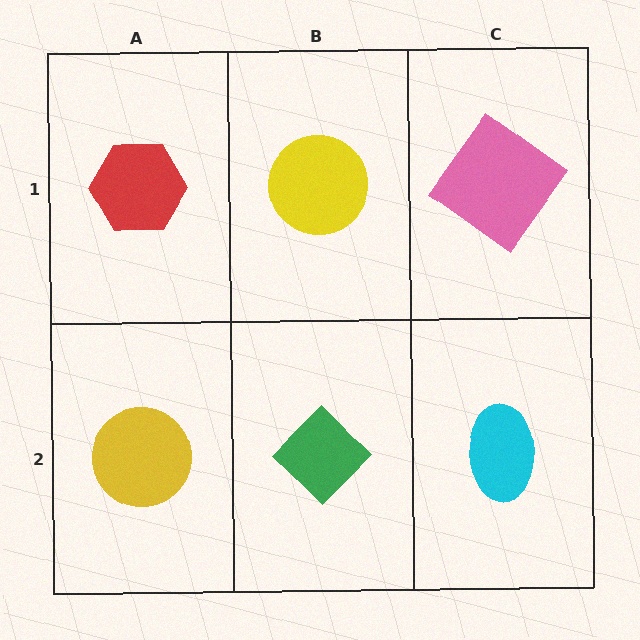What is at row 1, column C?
A pink diamond.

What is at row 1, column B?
A yellow circle.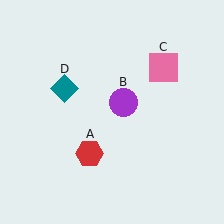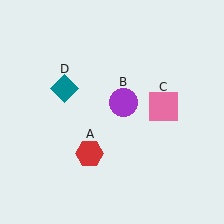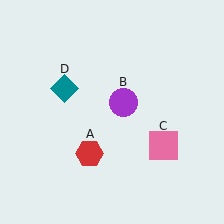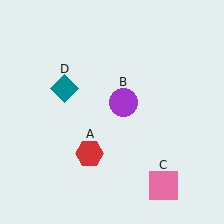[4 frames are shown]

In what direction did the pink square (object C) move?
The pink square (object C) moved down.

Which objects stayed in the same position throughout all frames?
Red hexagon (object A) and purple circle (object B) and teal diamond (object D) remained stationary.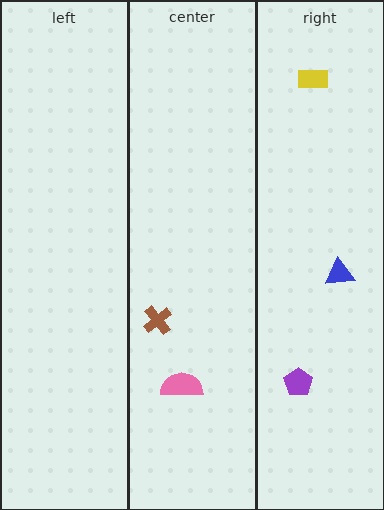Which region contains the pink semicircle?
The center region.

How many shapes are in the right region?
3.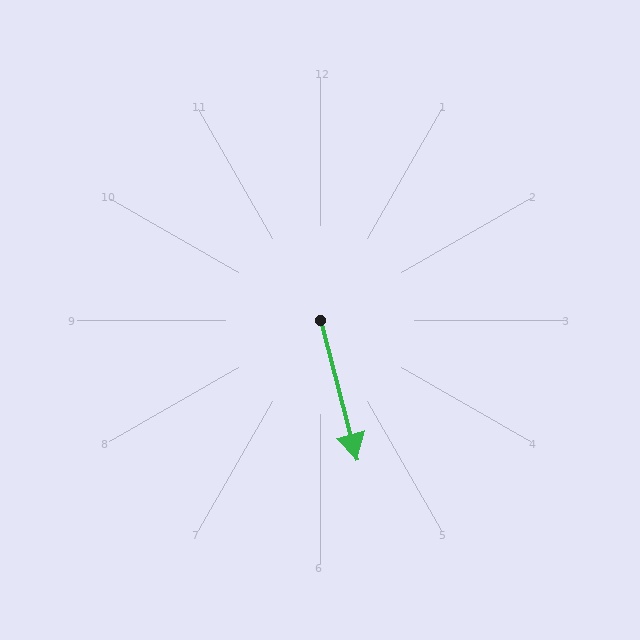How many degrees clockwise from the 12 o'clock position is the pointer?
Approximately 165 degrees.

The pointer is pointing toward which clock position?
Roughly 6 o'clock.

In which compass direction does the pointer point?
South.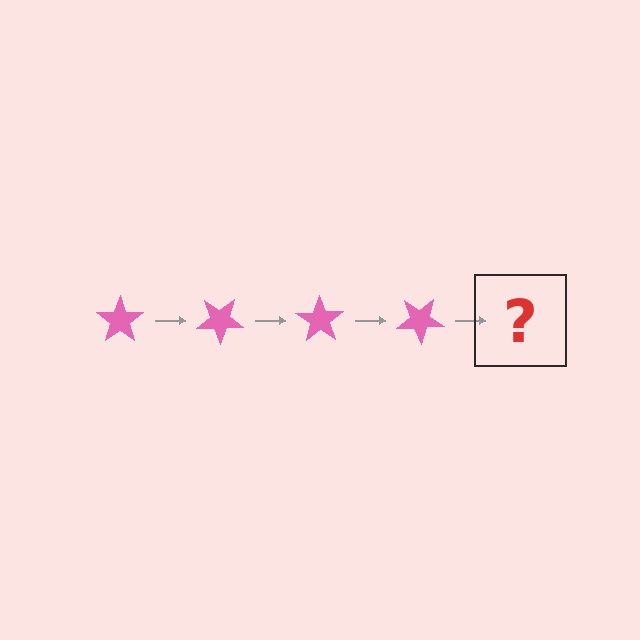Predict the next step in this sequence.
The next step is a pink star rotated 140 degrees.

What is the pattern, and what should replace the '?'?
The pattern is that the star rotates 35 degrees each step. The '?' should be a pink star rotated 140 degrees.